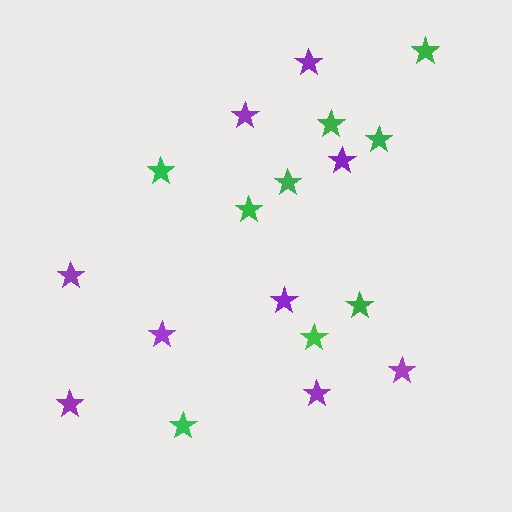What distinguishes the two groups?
There are 2 groups: one group of green stars (9) and one group of purple stars (9).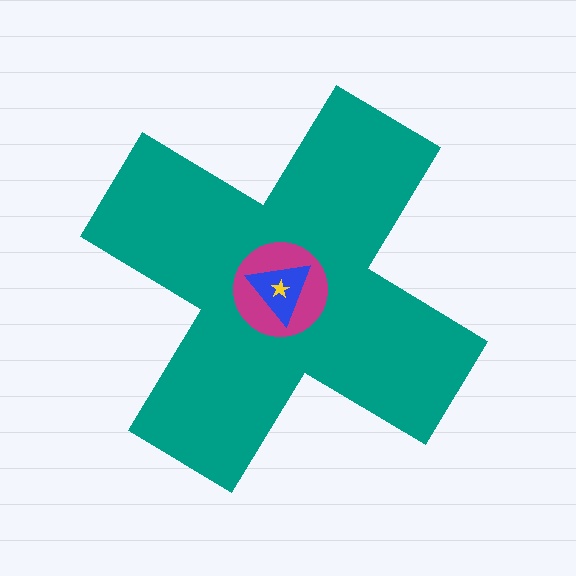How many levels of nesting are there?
4.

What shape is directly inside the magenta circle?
The blue triangle.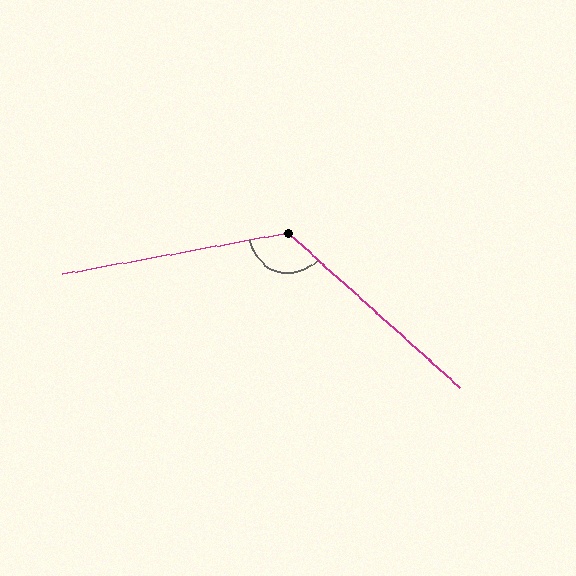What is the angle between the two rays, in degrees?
Approximately 127 degrees.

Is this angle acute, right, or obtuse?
It is obtuse.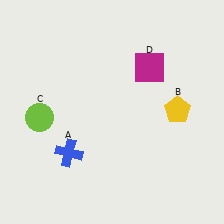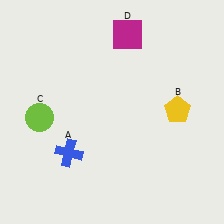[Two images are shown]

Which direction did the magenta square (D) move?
The magenta square (D) moved up.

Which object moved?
The magenta square (D) moved up.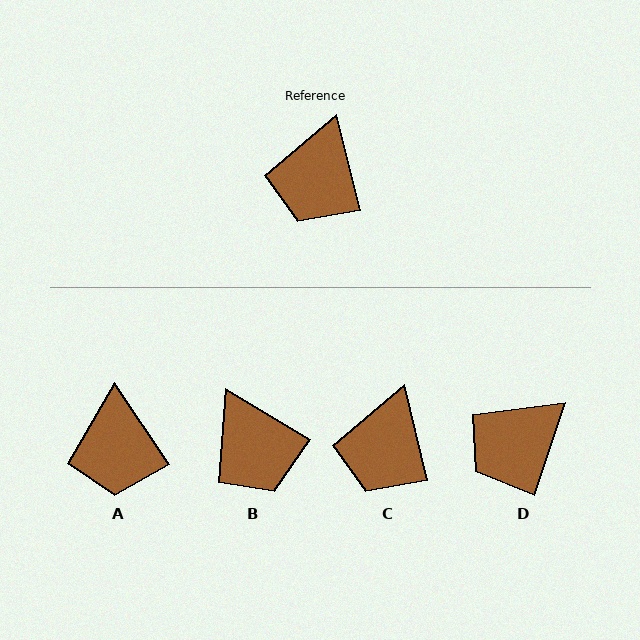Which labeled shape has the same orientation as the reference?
C.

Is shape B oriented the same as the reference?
No, it is off by about 46 degrees.